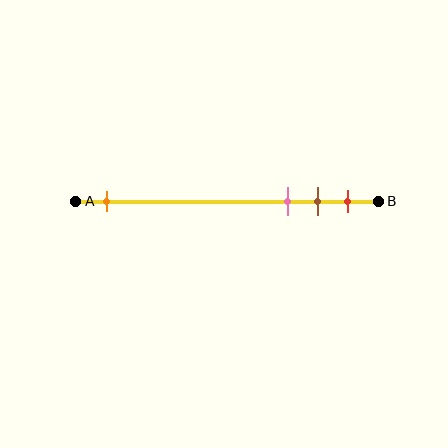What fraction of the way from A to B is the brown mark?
The brown mark is approximately 80% (0.8) of the way from A to B.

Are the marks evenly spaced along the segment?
No, the marks are not evenly spaced.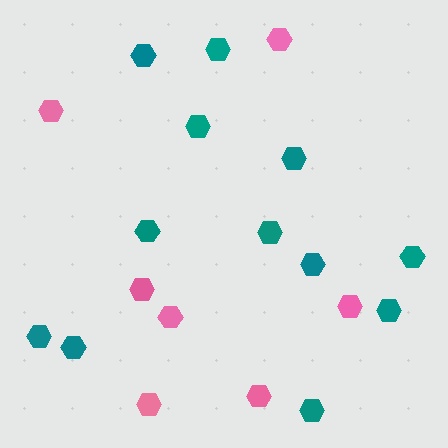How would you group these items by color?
There are 2 groups: one group of pink hexagons (7) and one group of teal hexagons (12).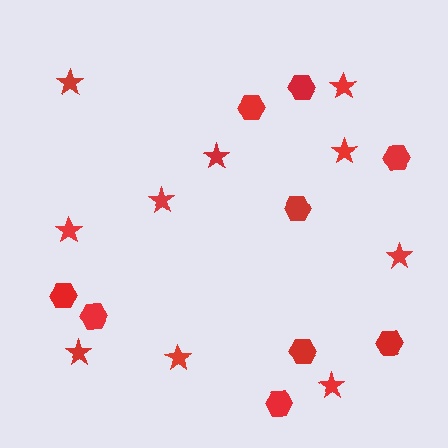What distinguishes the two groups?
There are 2 groups: one group of stars (10) and one group of hexagons (9).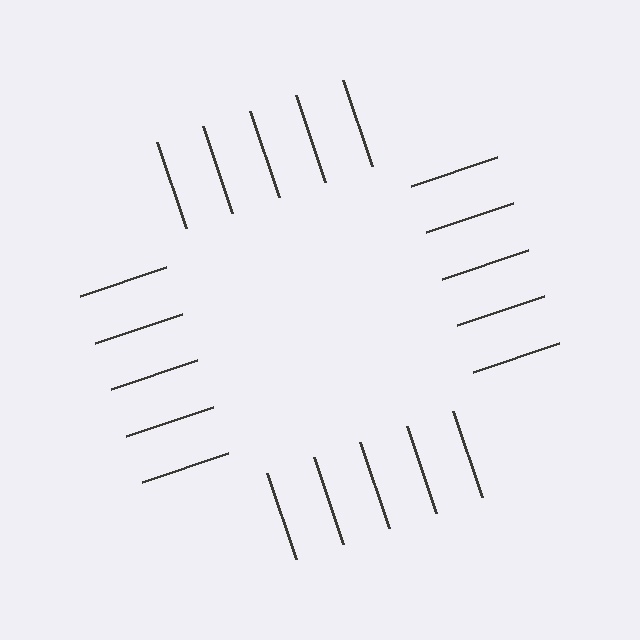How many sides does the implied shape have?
4 sides — the line-ends trace a square.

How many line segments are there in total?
20 — 5 along each of the 4 edges.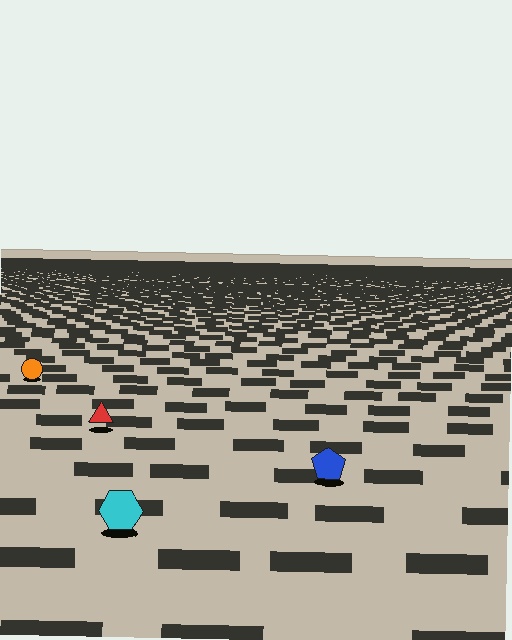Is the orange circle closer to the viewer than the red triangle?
No. The red triangle is closer — you can tell from the texture gradient: the ground texture is coarser near it.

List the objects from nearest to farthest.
From nearest to farthest: the cyan hexagon, the blue pentagon, the red triangle, the orange circle.